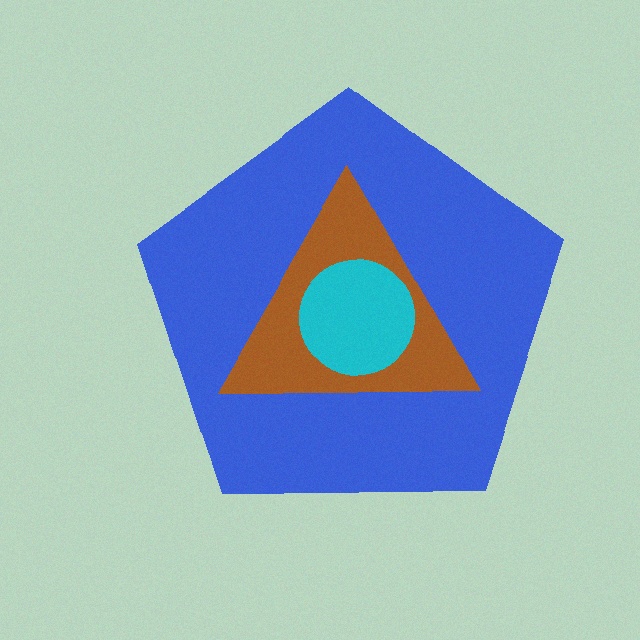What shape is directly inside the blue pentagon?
The brown triangle.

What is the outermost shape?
The blue pentagon.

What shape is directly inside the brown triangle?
The cyan circle.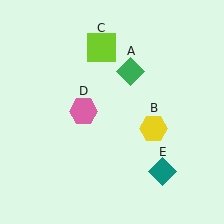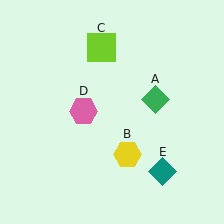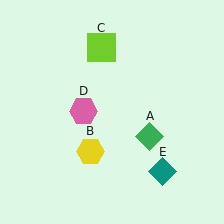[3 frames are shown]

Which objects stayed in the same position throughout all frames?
Lime square (object C) and pink hexagon (object D) and teal diamond (object E) remained stationary.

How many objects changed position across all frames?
2 objects changed position: green diamond (object A), yellow hexagon (object B).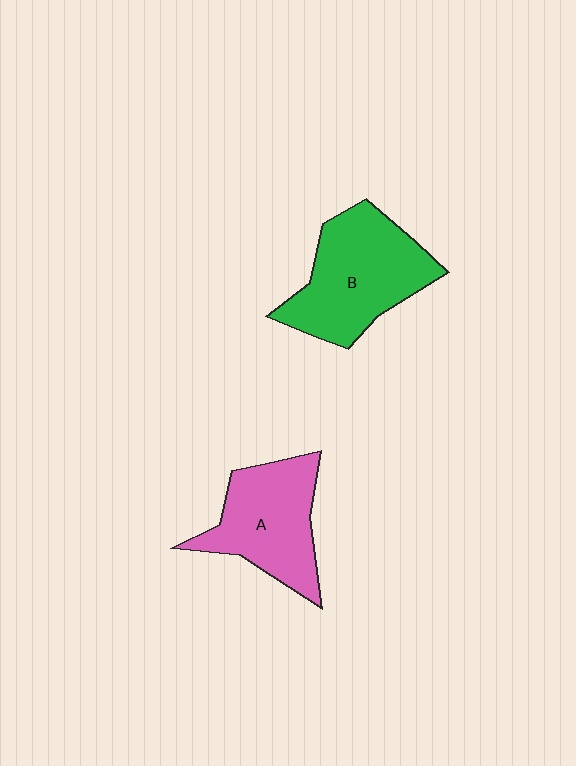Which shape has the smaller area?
Shape A (pink).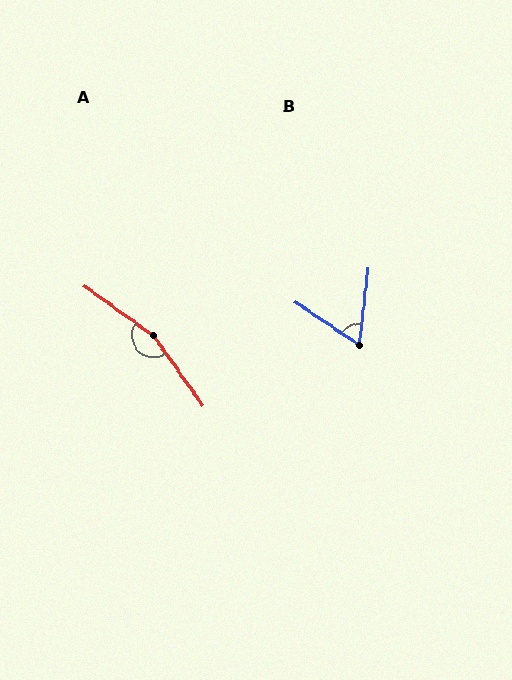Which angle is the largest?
A, at approximately 161 degrees.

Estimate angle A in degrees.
Approximately 161 degrees.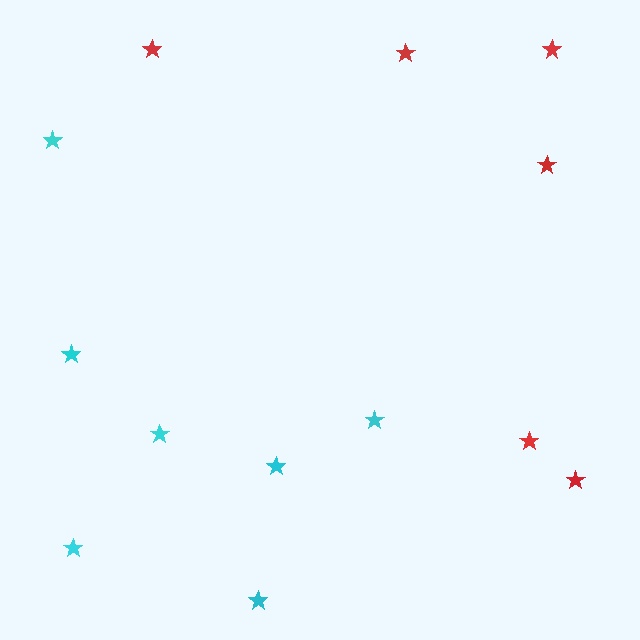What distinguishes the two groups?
There are 2 groups: one group of cyan stars (7) and one group of red stars (6).